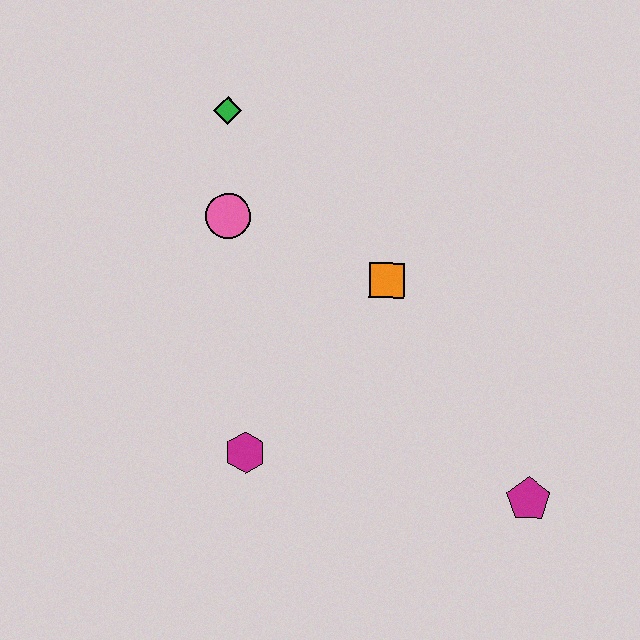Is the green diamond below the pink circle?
No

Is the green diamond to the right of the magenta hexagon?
No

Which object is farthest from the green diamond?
The magenta pentagon is farthest from the green diamond.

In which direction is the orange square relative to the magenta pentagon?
The orange square is above the magenta pentagon.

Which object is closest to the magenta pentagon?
The orange square is closest to the magenta pentagon.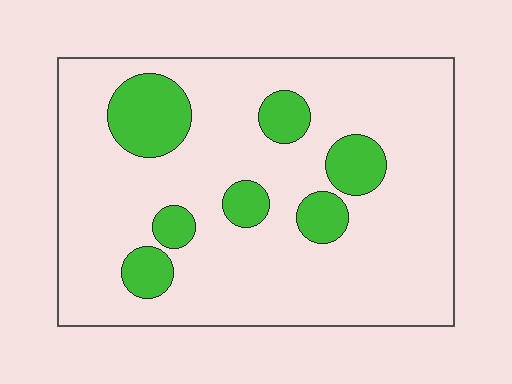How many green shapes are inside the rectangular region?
7.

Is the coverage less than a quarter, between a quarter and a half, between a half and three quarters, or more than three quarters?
Less than a quarter.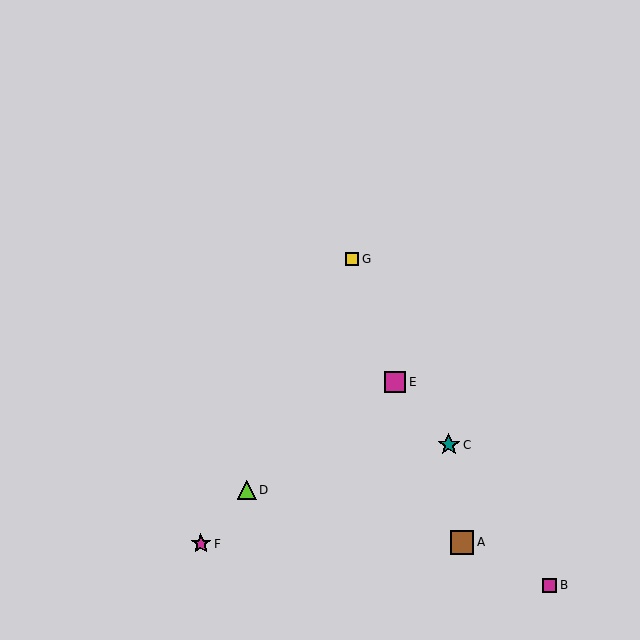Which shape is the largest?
The brown square (labeled A) is the largest.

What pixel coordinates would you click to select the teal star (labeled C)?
Click at (449, 445) to select the teal star C.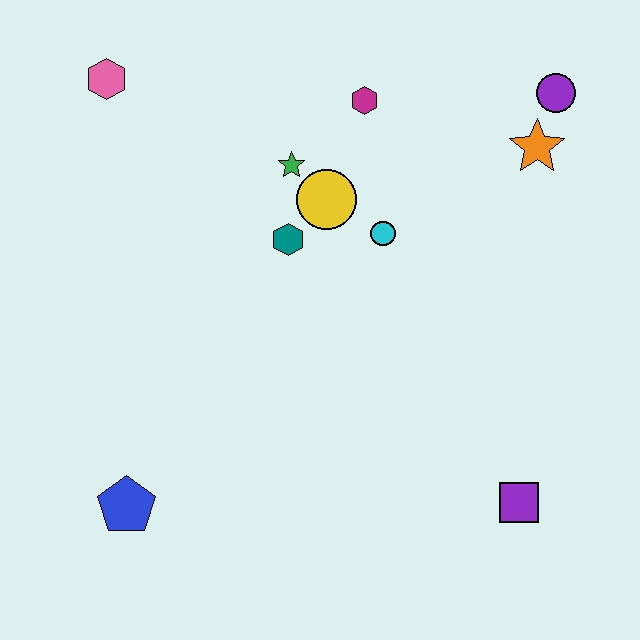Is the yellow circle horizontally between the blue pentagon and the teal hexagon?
No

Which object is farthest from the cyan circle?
The blue pentagon is farthest from the cyan circle.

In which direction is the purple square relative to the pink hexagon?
The purple square is below the pink hexagon.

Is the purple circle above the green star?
Yes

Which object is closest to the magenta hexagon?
The green star is closest to the magenta hexagon.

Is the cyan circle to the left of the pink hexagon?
No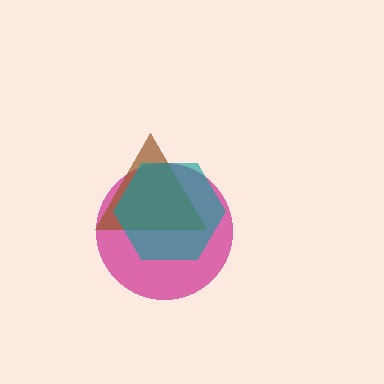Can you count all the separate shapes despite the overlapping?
Yes, there are 3 separate shapes.